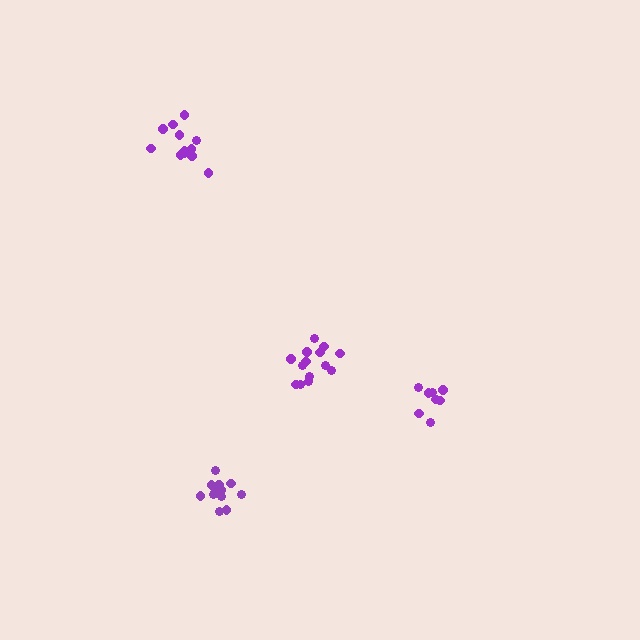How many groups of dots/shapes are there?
There are 4 groups.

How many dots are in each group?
Group 1: 12 dots, Group 2: 14 dots, Group 3: 8 dots, Group 4: 13 dots (47 total).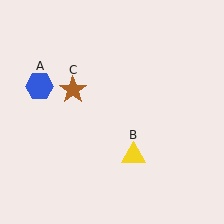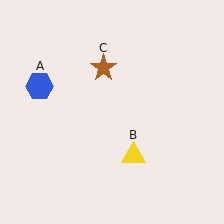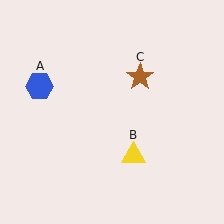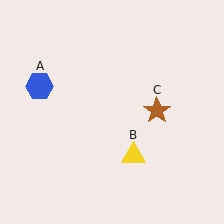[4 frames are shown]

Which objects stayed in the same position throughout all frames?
Blue hexagon (object A) and yellow triangle (object B) remained stationary.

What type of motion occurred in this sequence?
The brown star (object C) rotated clockwise around the center of the scene.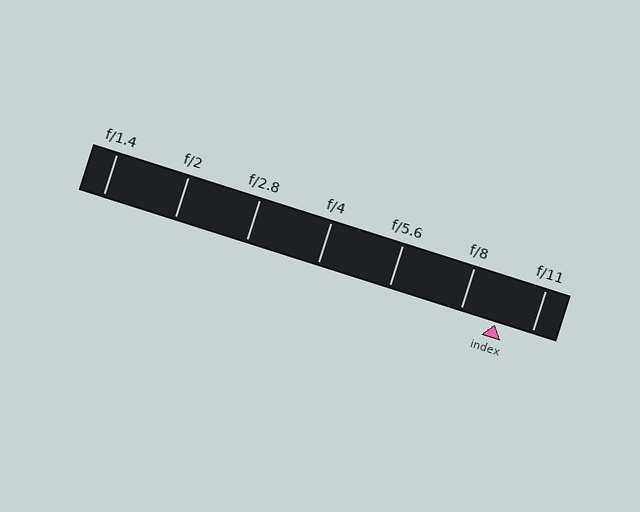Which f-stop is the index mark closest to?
The index mark is closest to f/11.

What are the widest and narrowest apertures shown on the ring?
The widest aperture shown is f/1.4 and the narrowest is f/11.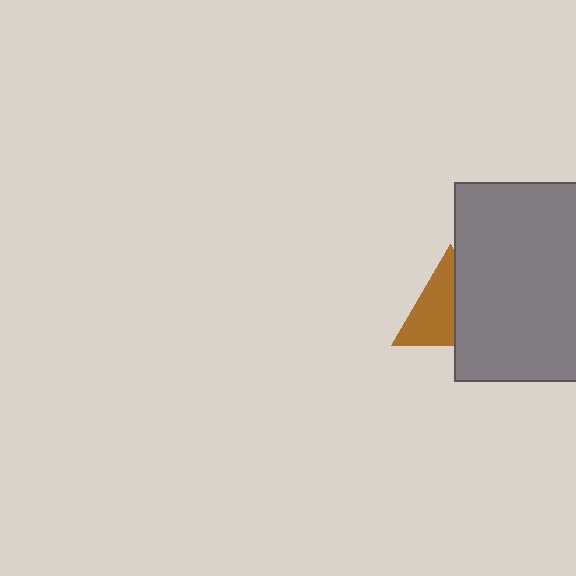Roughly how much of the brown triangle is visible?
About half of it is visible (roughly 55%).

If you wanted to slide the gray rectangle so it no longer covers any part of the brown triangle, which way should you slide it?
Slide it right — that is the most direct way to separate the two shapes.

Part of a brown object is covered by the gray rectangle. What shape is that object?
It is a triangle.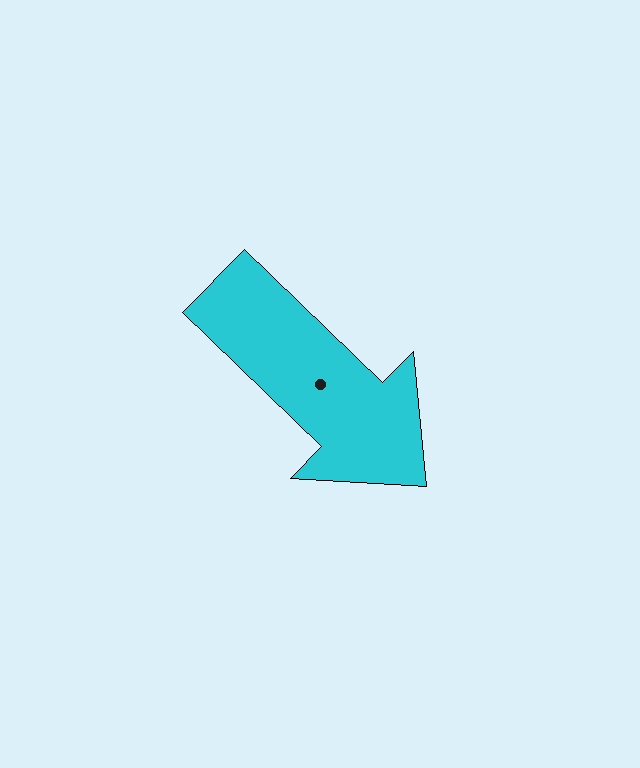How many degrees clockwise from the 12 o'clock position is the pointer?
Approximately 134 degrees.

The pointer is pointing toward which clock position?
Roughly 4 o'clock.